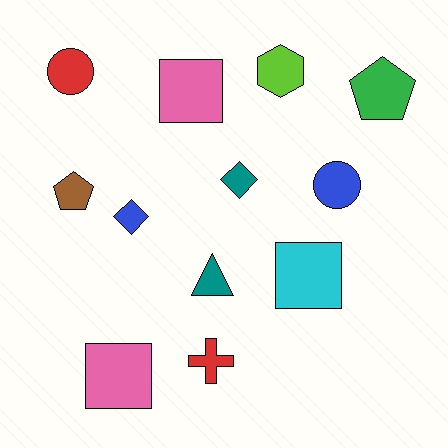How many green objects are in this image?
There is 1 green object.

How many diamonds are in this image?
There are 2 diamonds.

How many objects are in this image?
There are 12 objects.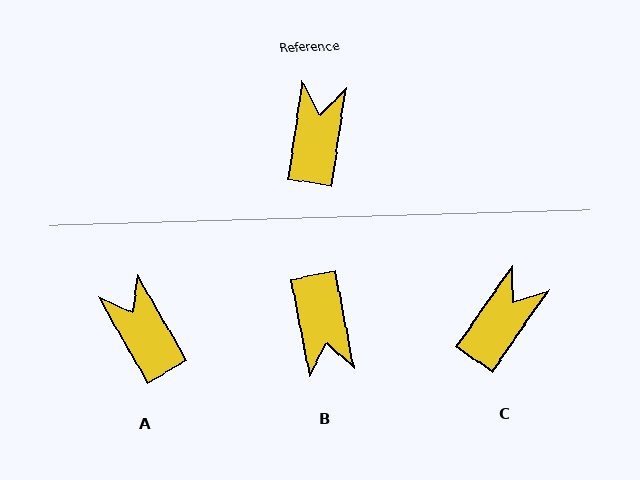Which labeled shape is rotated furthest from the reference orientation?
B, about 160 degrees away.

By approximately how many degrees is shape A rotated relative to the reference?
Approximately 39 degrees counter-clockwise.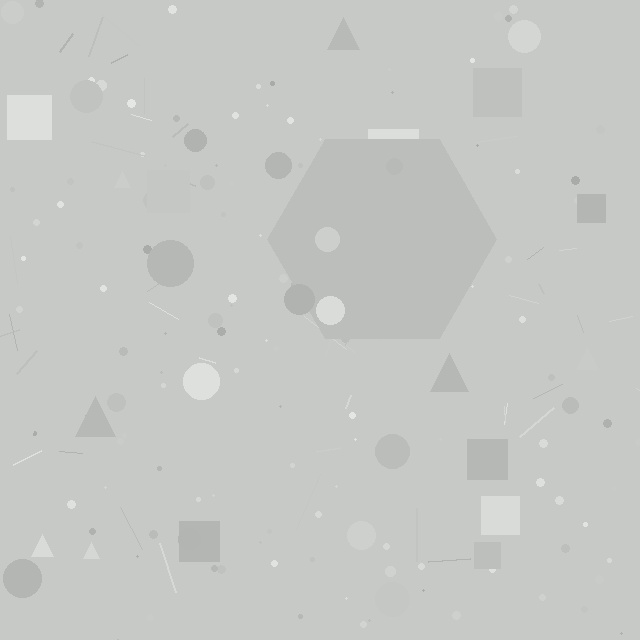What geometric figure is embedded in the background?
A hexagon is embedded in the background.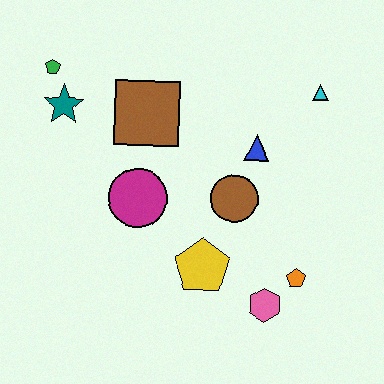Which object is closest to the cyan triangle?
The blue triangle is closest to the cyan triangle.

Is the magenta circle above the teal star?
No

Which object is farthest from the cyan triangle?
The green pentagon is farthest from the cyan triangle.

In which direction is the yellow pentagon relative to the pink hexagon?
The yellow pentagon is to the left of the pink hexagon.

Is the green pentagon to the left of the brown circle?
Yes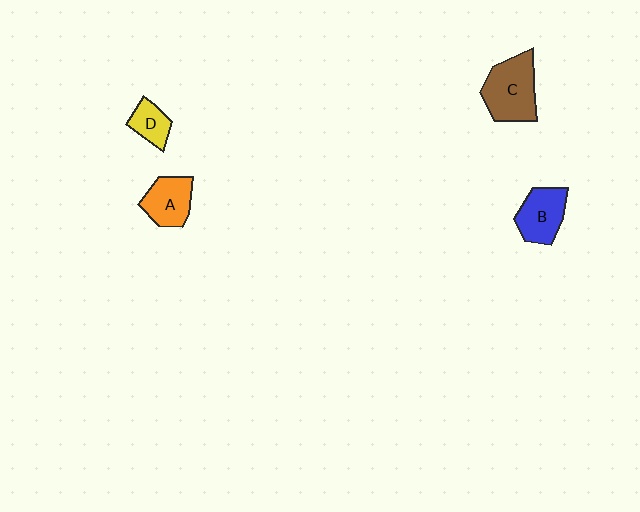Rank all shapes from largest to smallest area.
From largest to smallest: C (brown), B (blue), A (orange), D (yellow).